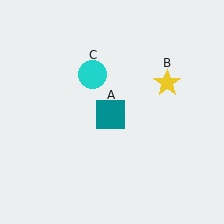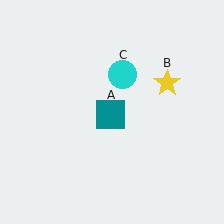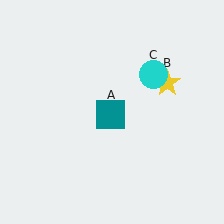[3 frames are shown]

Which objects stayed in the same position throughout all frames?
Teal square (object A) and yellow star (object B) remained stationary.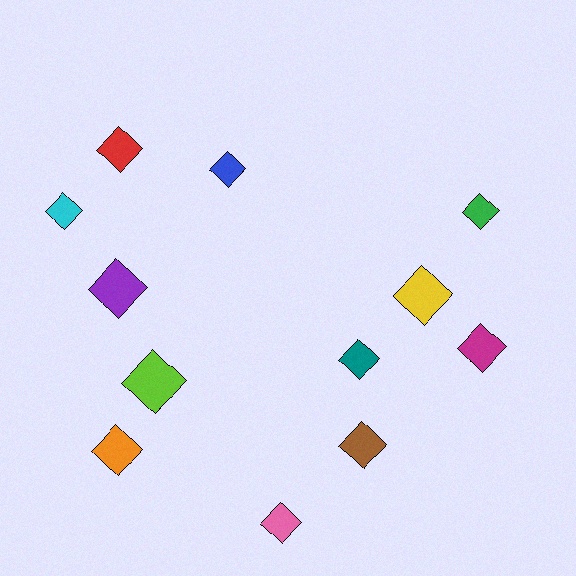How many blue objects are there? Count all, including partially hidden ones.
There is 1 blue object.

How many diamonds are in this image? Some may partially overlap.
There are 12 diamonds.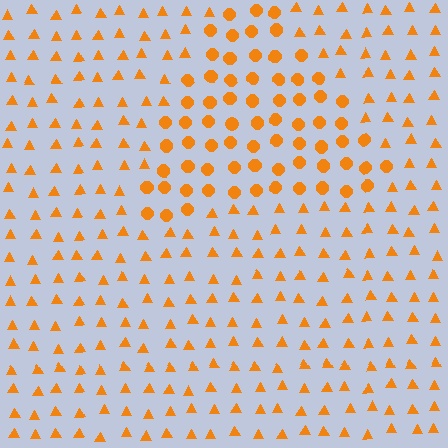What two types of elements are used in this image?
The image uses circles inside the triangle region and triangles outside it.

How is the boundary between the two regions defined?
The boundary is defined by a change in element shape: circles inside vs. triangles outside. All elements share the same color and spacing.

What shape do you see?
I see a triangle.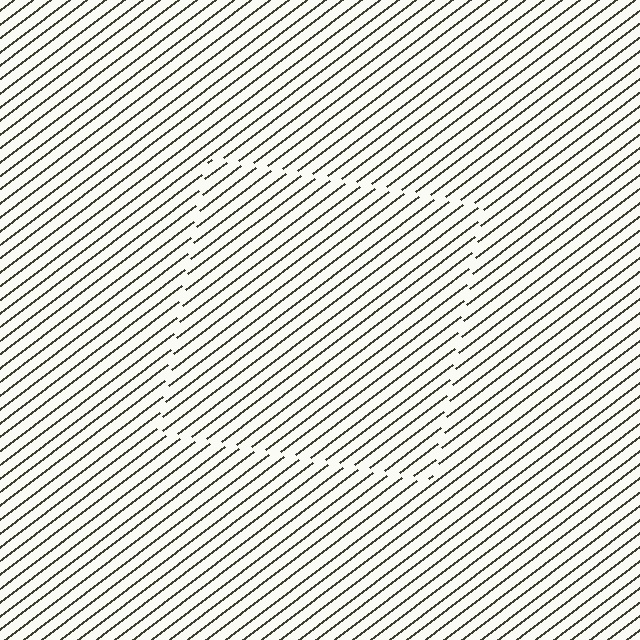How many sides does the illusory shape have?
4 sides — the line-ends trace a square.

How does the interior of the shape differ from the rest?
The interior of the shape contains the same grating, shifted by half a period — the contour is defined by the phase discontinuity where line-ends from the inner and outer gratings abut.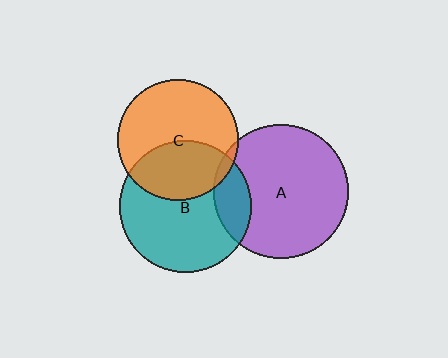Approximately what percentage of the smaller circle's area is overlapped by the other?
Approximately 40%.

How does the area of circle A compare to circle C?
Approximately 1.2 times.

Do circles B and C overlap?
Yes.